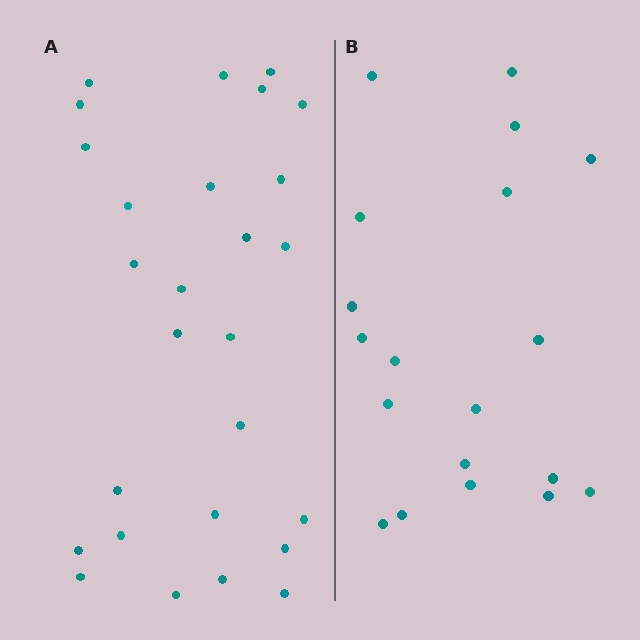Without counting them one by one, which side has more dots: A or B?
Region A (the left region) has more dots.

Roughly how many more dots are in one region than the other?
Region A has roughly 8 or so more dots than region B.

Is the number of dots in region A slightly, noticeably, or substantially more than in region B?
Region A has noticeably more, but not dramatically so. The ratio is roughly 1.4 to 1.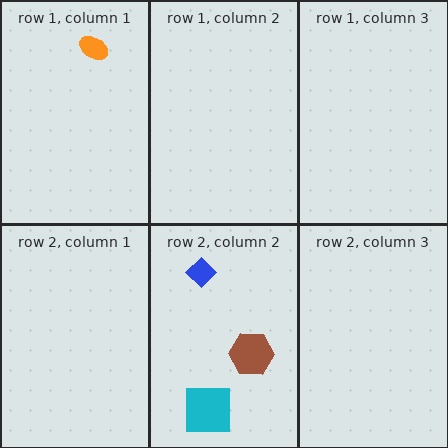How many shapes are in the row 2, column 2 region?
3.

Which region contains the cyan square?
The row 2, column 2 region.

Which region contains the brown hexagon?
The row 2, column 2 region.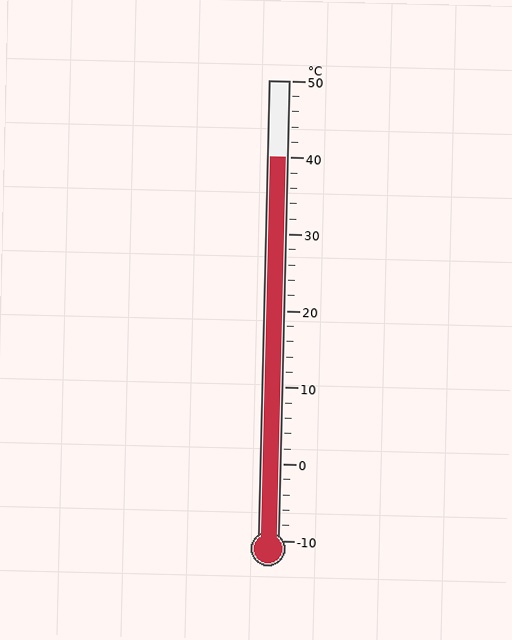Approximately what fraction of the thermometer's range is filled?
The thermometer is filled to approximately 85% of its range.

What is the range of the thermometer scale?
The thermometer scale ranges from -10°C to 50°C.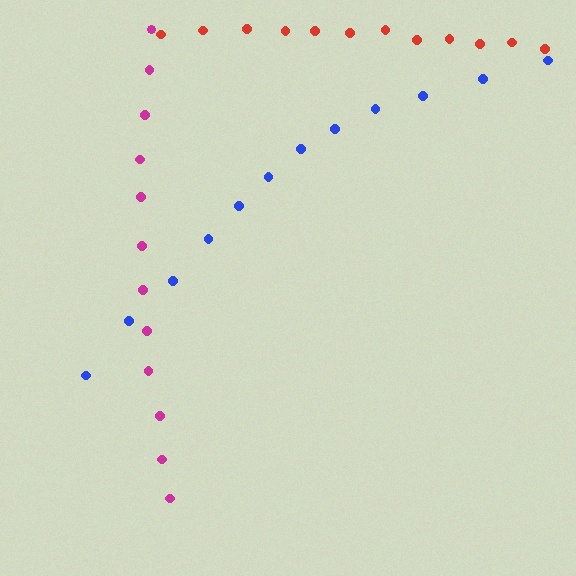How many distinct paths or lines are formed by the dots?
There are 3 distinct paths.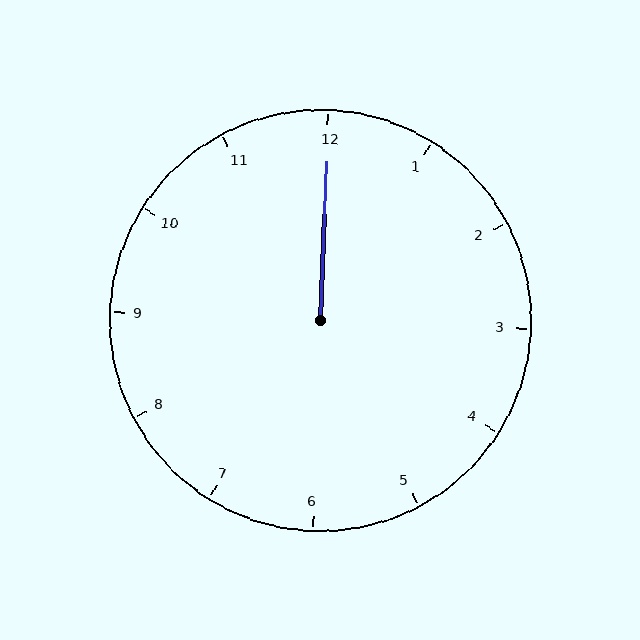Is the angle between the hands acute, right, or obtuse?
It is acute.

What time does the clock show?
12:00.